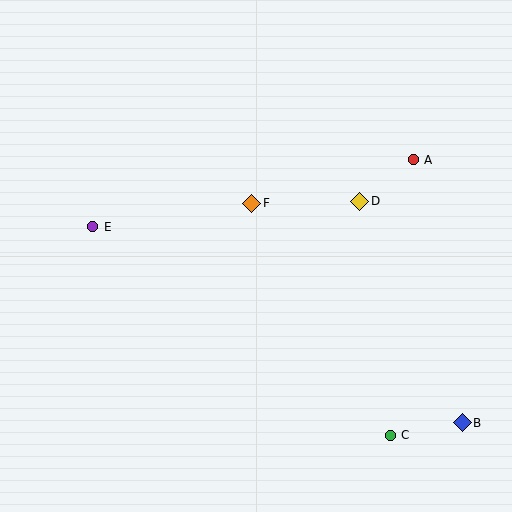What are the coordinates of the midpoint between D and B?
The midpoint between D and B is at (411, 312).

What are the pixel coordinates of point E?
Point E is at (93, 227).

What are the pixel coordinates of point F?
Point F is at (252, 203).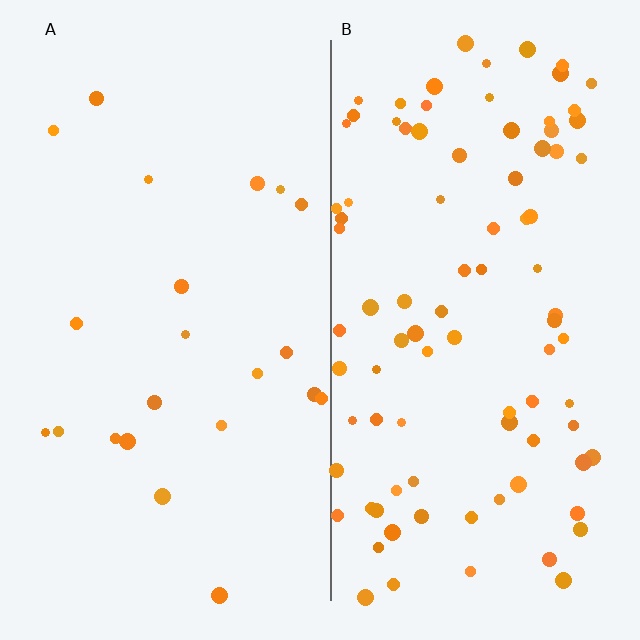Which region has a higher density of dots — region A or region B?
B (the right).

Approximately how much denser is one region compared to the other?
Approximately 4.3× — region B over region A.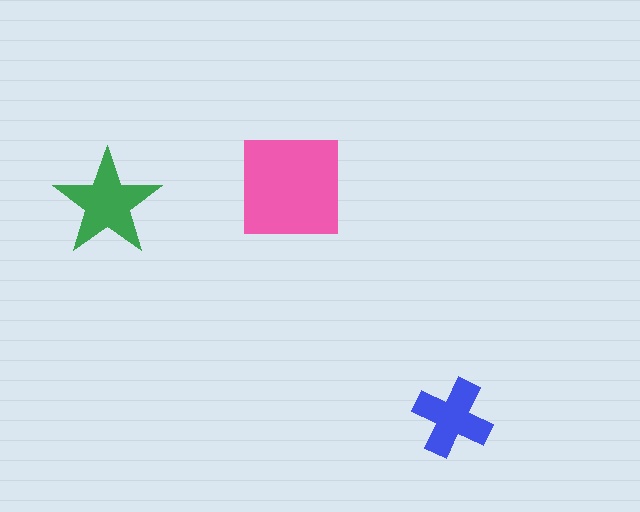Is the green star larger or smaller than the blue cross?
Larger.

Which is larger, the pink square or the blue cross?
The pink square.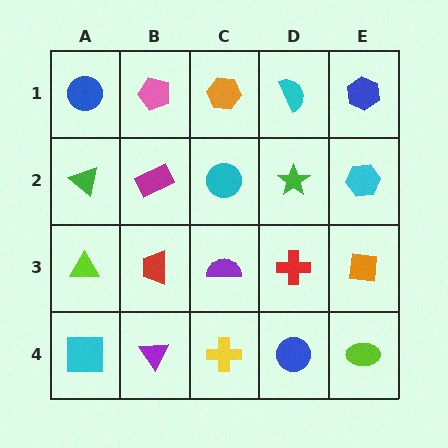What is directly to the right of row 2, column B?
A cyan circle.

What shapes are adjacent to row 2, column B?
A pink pentagon (row 1, column B), a red trapezoid (row 3, column B), a green triangle (row 2, column A), a cyan circle (row 2, column C).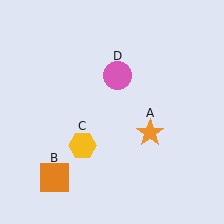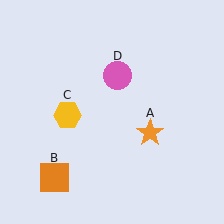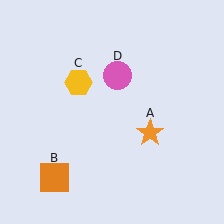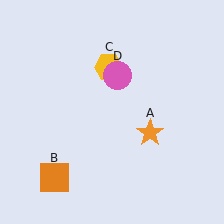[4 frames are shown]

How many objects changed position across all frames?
1 object changed position: yellow hexagon (object C).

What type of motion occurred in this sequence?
The yellow hexagon (object C) rotated clockwise around the center of the scene.